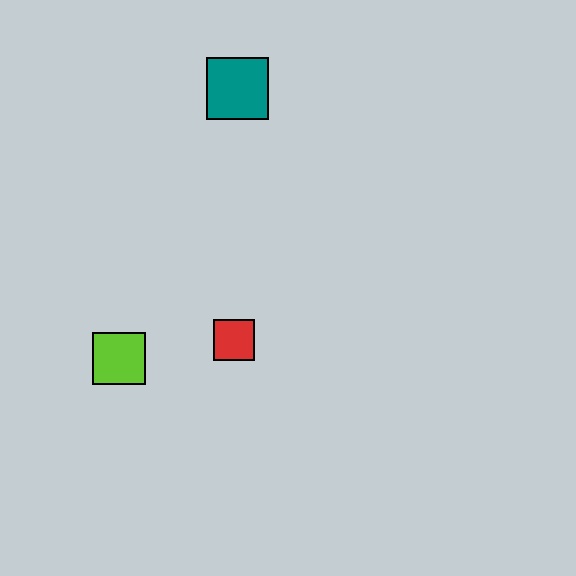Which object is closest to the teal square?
The red square is closest to the teal square.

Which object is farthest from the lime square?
The teal square is farthest from the lime square.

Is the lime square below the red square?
Yes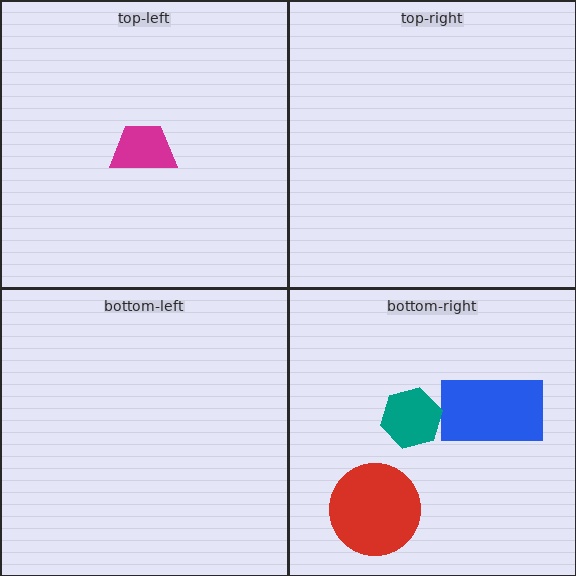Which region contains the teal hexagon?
The bottom-right region.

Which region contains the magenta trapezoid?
The top-left region.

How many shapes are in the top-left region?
1.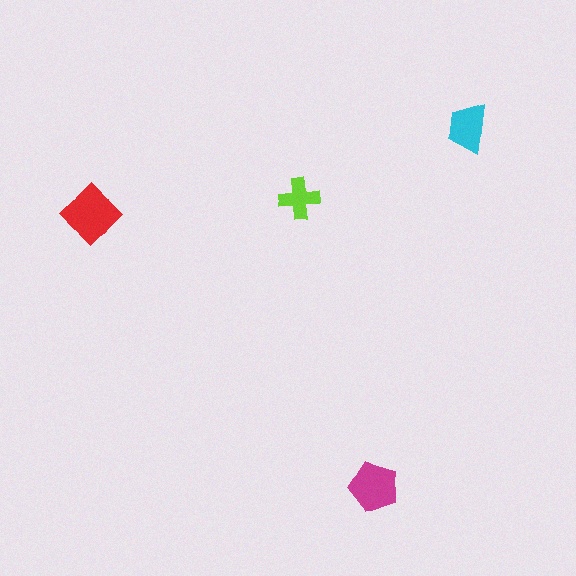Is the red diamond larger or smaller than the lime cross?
Larger.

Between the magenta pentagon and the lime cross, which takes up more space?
The magenta pentagon.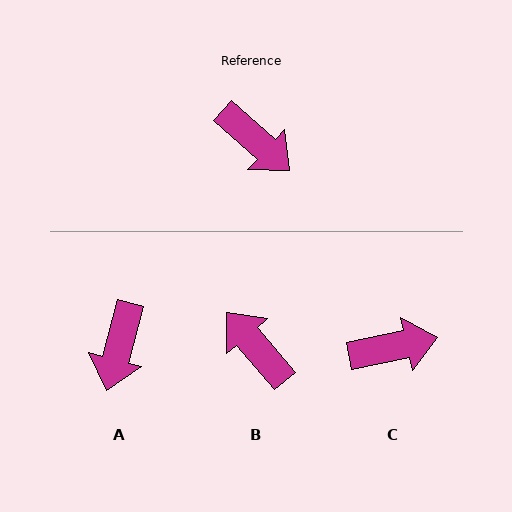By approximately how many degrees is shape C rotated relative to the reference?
Approximately 54 degrees counter-clockwise.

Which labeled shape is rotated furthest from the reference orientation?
B, about 172 degrees away.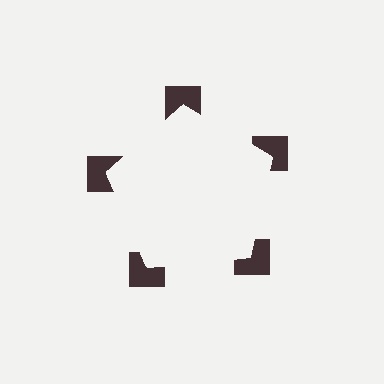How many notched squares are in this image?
There are 5 — one at each vertex of the illusory pentagon.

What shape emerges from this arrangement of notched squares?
An illusory pentagon — its edges are inferred from the aligned wedge cuts in the notched squares, not physically drawn.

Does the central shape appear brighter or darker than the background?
It typically appears slightly brighter than the background, even though no actual brightness change is drawn.